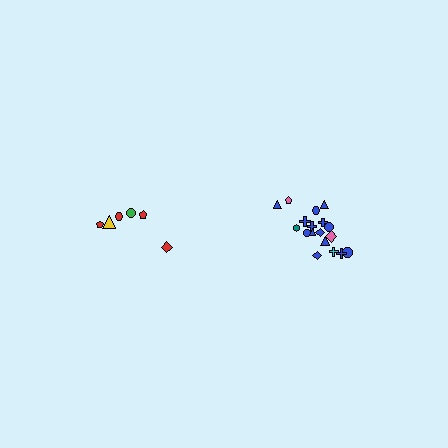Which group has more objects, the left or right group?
The right group.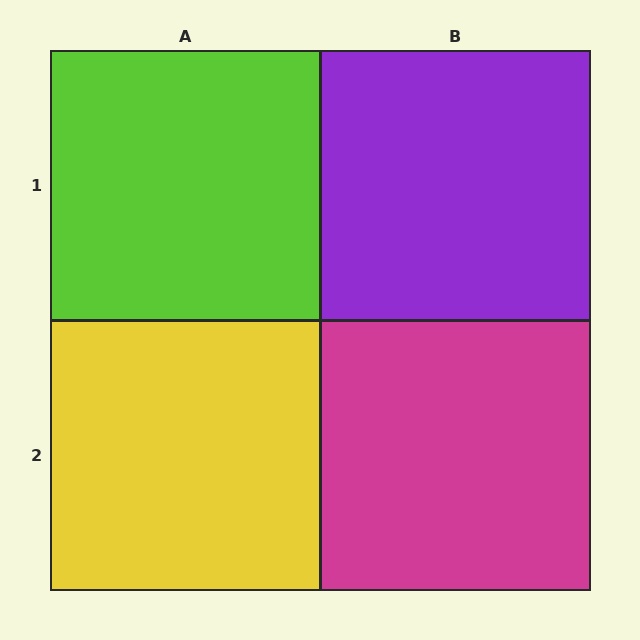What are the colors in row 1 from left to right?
Lime, purple.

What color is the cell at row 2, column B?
Magenta.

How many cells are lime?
1 cell is lime.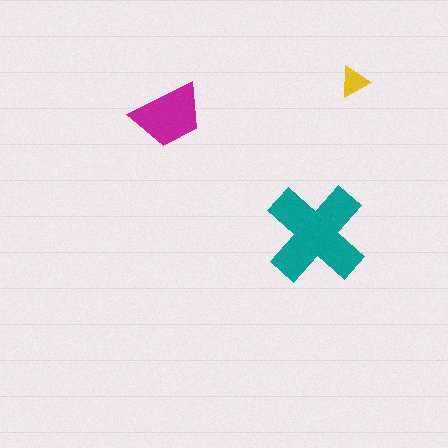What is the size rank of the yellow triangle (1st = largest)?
3rd.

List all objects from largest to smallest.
The teal cross, the magenta trapezoid, the yellow triangle.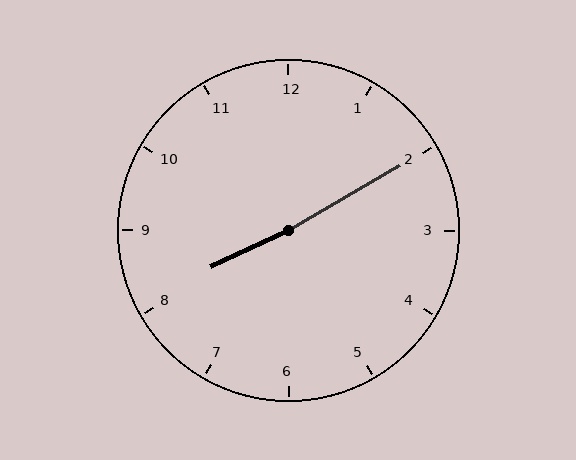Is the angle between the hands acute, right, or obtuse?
It is obtuse.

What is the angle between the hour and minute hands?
Approximately 175 degrees.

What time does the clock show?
8:10.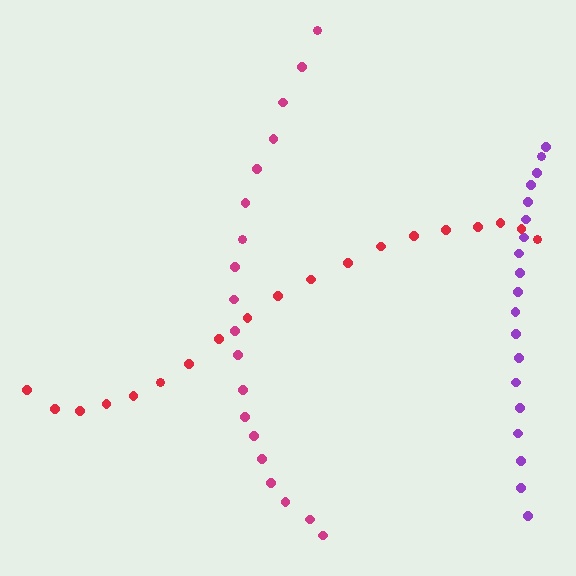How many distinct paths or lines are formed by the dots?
There are 3 distinct paths.